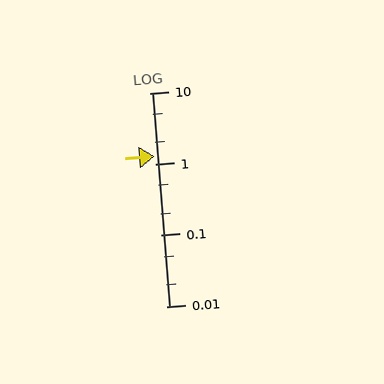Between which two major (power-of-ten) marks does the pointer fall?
The pointer is between 1 and 10.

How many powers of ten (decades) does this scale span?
The scale spans 3 decades, from 0.01 to 10.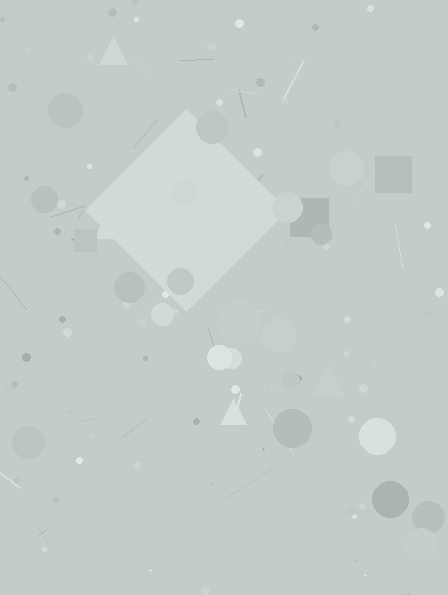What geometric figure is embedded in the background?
A diamond is embedded in the background.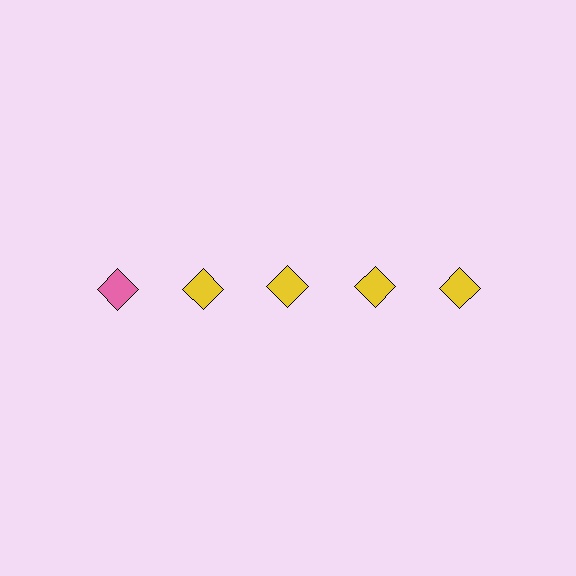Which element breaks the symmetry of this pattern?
The pink diamond in the top row, leftmost column breaks the symmetry. All other shapes are yellow diamonds.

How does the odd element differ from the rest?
It has a different color: pink instead of yellow.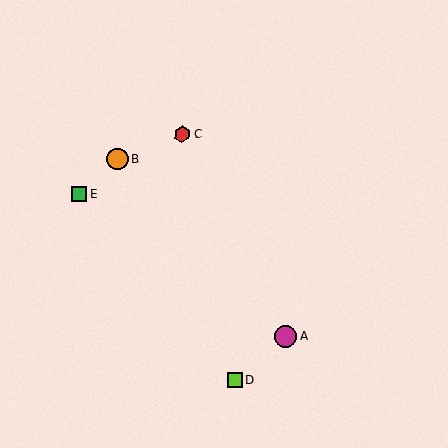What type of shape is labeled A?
Shape A is a magenta circle.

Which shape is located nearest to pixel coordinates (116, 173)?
The orange circle (labeled B) at (118, 159) is nearest to that location.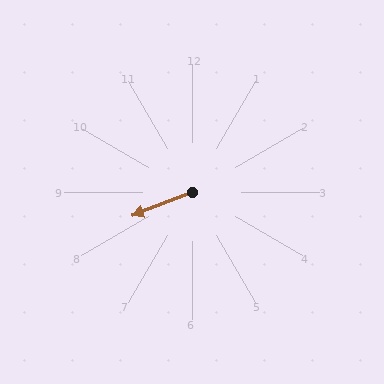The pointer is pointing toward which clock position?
Roughly 8 o'clock.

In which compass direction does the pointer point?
West.